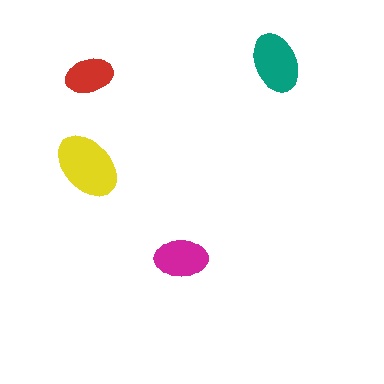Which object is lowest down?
The magenta ellipse is bottommost.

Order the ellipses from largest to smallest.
the yellow one, the teal one, the magenta one, the red one.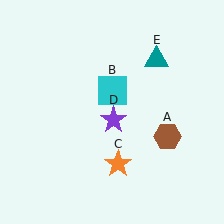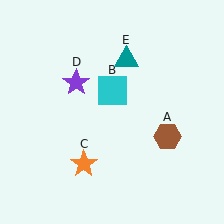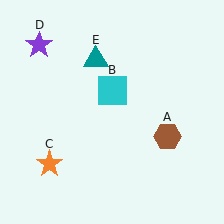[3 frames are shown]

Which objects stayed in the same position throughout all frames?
Brown hexagon (object A) and cyan square (object B) remained stationary.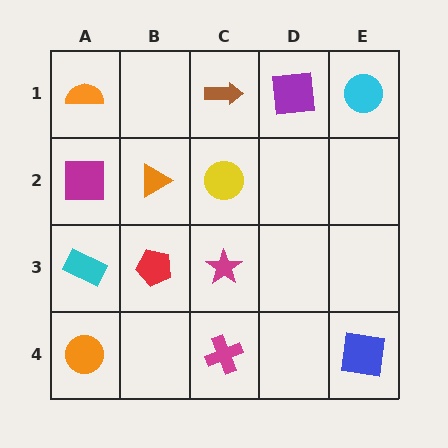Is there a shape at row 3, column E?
No, that cell is empty.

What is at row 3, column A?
A cyan rectangle.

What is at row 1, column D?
A purple square.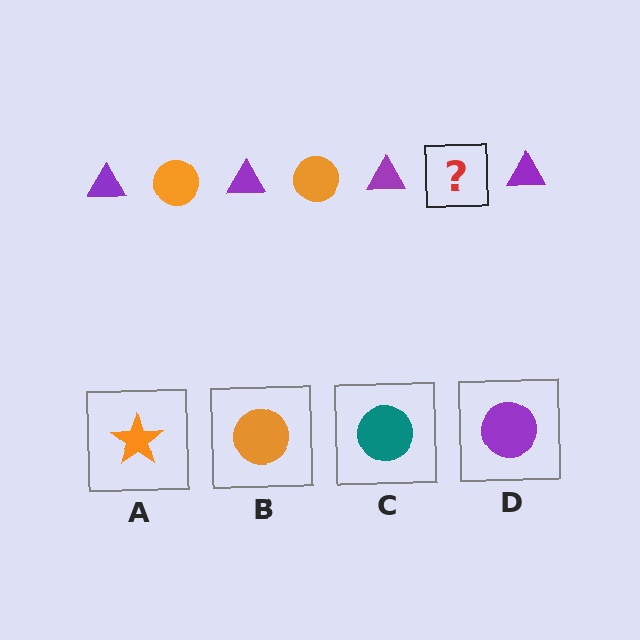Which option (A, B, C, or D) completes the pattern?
B.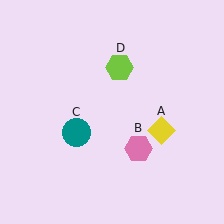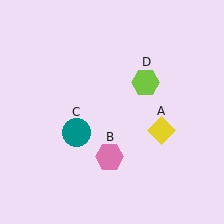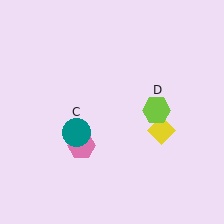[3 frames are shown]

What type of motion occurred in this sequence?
The pink hexagon (object B), lime hexagon (object D) rotated clockwise around the center of the scene.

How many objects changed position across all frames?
2 objects changed position: pink hexagon (object B), lime hexagon (object D).